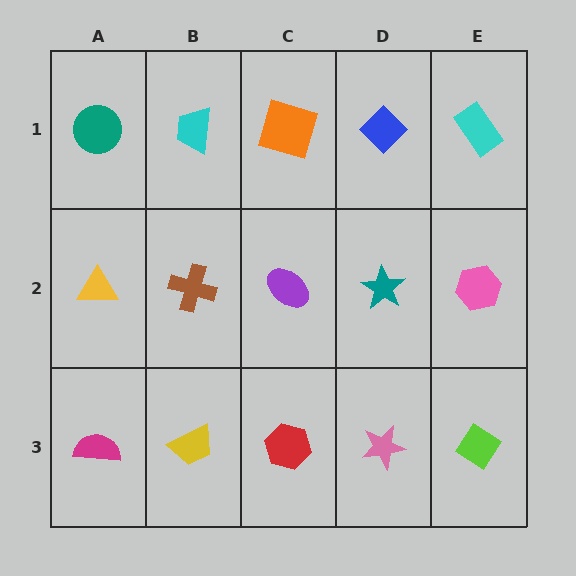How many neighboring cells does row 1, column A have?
2.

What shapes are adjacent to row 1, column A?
A yellow triangle (row 2, column A), a cyan trapezoid (row 1, column B).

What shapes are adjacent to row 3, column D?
A teal star (row 2, column D), a red hexagon (row 3, column C), a lime diamond (row 3, column E).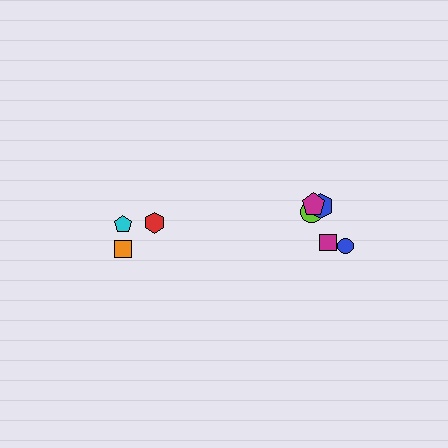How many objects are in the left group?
There are 3 objects.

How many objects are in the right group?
There are 5 objects.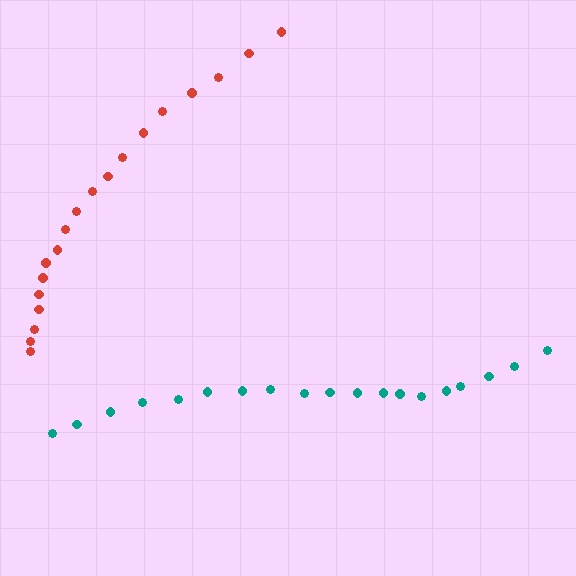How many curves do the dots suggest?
There are 2 distinct paths.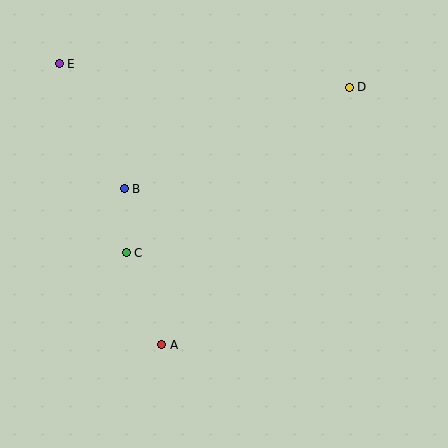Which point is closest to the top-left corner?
Point E is closest to the top-left corner.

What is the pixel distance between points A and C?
The distance between A and C is 98 pixels.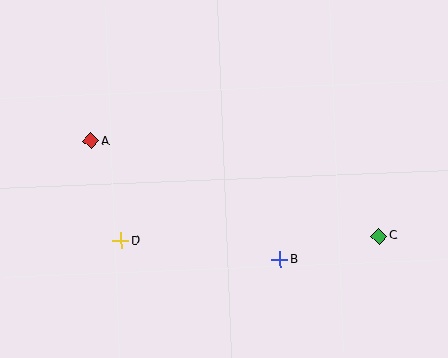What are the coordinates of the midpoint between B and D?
The midpoint between B and D is at (201, 250).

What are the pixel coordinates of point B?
Point B is at (280, 260).